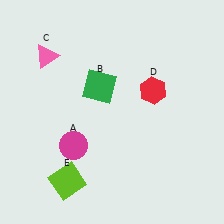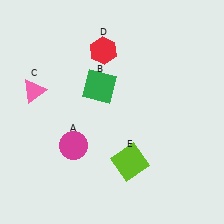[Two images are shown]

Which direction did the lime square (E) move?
The lime square (E) moved right.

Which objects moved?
The objects that moved are: the pink triangle (C), the red hexagon (D), the lime square (E).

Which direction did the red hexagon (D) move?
The red hexagon (D) moved left.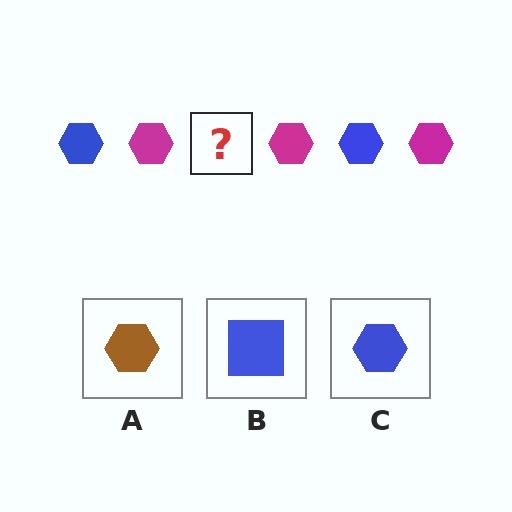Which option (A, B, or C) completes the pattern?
C.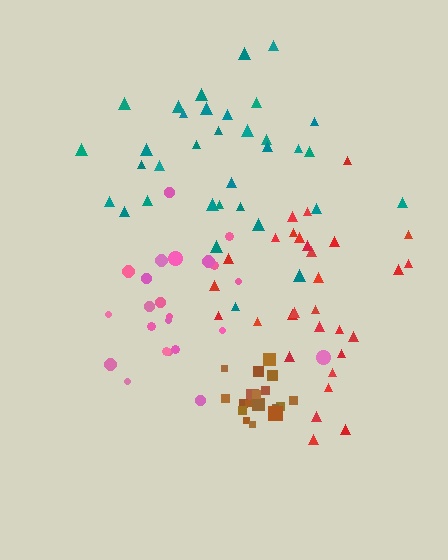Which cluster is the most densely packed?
Brown.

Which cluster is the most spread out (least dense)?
Red.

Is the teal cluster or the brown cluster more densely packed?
Brown.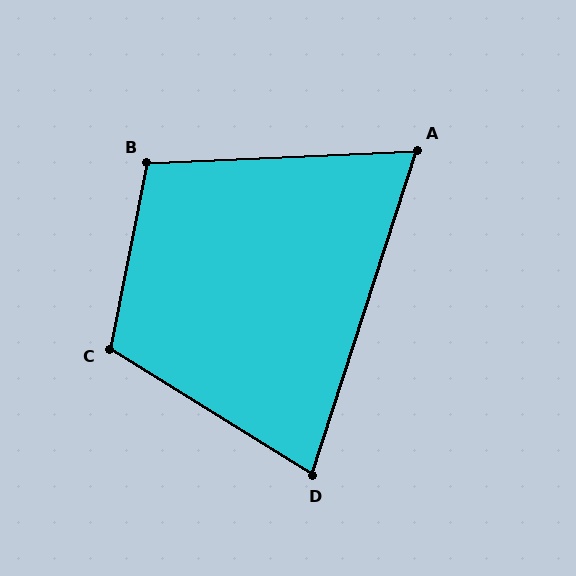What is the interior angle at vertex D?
Approximately 76 degrees (acute).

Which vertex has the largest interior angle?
C, at approximately 111 degrees.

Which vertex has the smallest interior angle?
A, at approximately 69 degrees.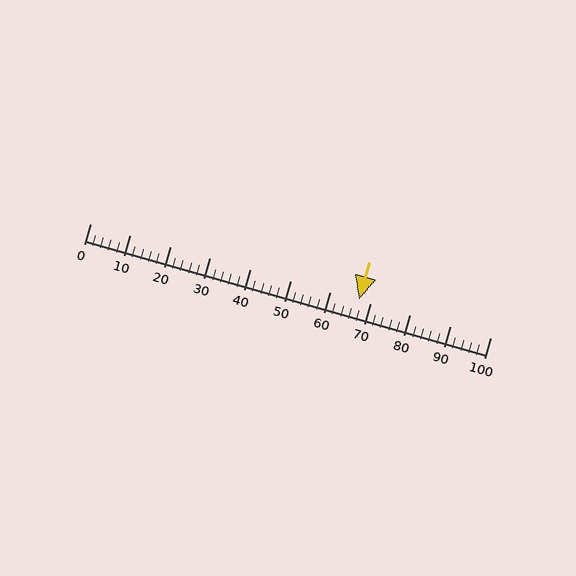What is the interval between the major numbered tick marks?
The major tick marks are spaced 10 units apart.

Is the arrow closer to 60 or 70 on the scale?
The arrow is closer to 70.